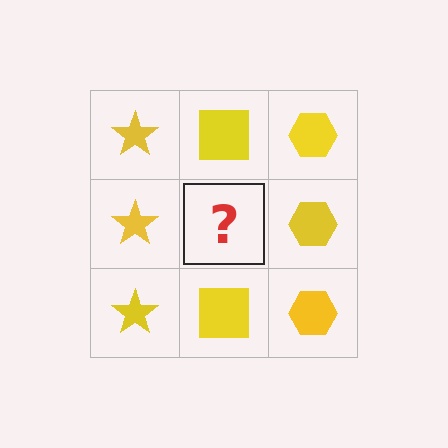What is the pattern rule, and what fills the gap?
The rule is that each column has a consistent shape. The gap should be filled with a yellow square.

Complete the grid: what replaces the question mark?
The question mark should be replaced with a yellow square.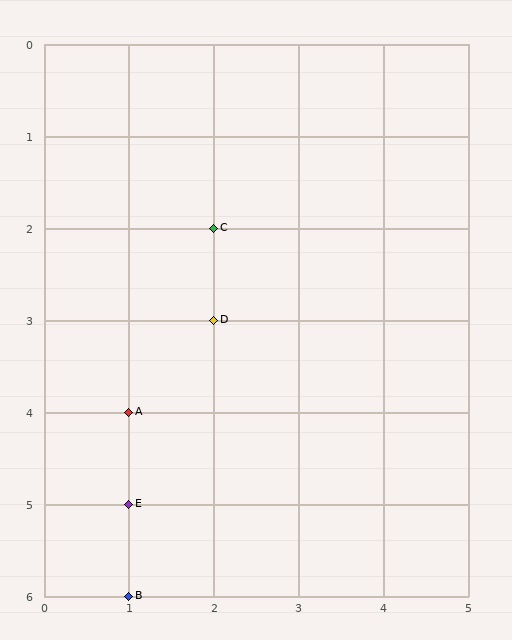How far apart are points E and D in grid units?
Points E and D are 1 column and 2 rows apart (about 2.2 grid units diagonally).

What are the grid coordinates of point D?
Point D is at grid coordinates (2, 3).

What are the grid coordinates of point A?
Point A is at grid coordinates (1, 4).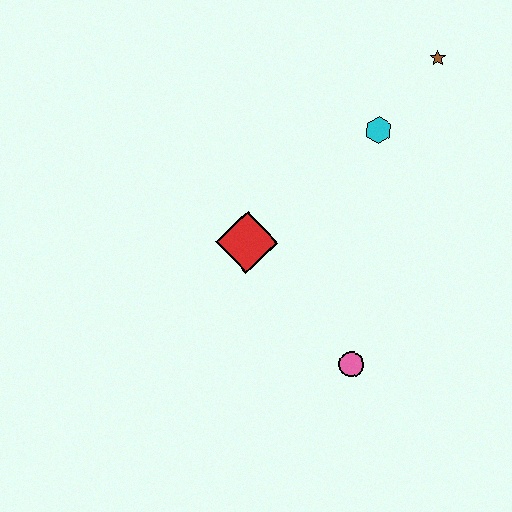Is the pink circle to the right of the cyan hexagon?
No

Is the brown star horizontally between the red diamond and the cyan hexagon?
No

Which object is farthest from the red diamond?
The brown star is farthest from the red diamond.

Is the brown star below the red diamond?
No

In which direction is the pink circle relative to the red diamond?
The pink circle is below the red diamond.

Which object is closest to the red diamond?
The pink circle is closest to the red diamond.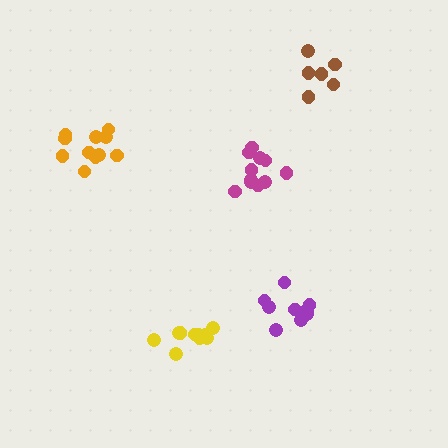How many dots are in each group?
Group 1: 9 dots, Group 2: 6 dots, Group 3: 10 dots, Group 4: 11 dots, Group 5: 11 dots (47 total).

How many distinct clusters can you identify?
There are 5 distinct clusters.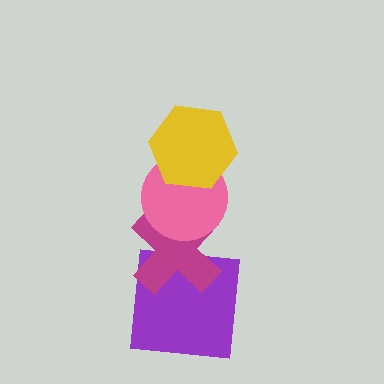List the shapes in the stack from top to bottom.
From top to bottom: the yellow hexagon, the pink circle, the magenta cross, the purple square.